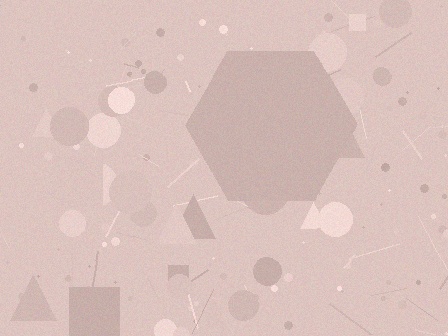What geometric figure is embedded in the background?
A hexagon is embedded in the background.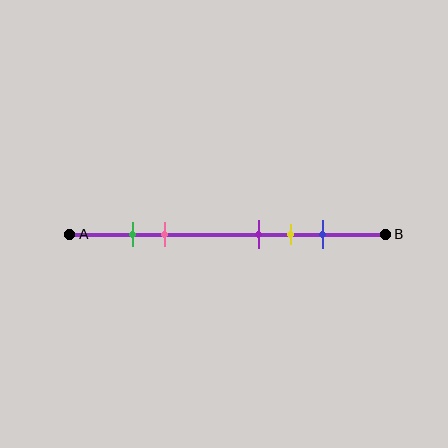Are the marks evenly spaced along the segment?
No, the marks are not evenly spaced.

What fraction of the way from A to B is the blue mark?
The blue mark is approximately 80% (0.8) of the way from A to B.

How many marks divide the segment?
There are 5 marks dividing the segment.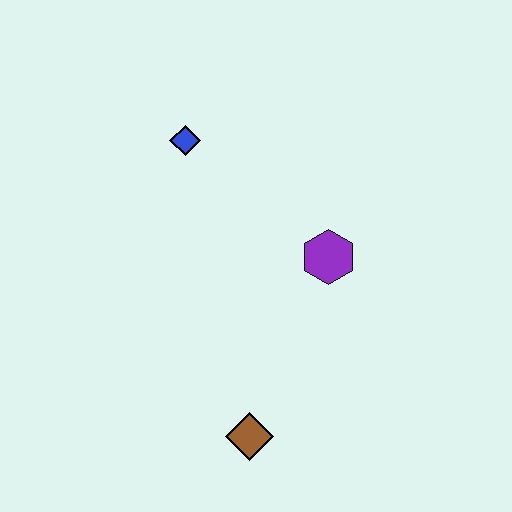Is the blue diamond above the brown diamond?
Yes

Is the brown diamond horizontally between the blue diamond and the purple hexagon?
Yes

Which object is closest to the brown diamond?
The purple hexagon is closest to the brown diamond.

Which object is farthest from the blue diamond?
The brown diamond is farthest from the blue diamond.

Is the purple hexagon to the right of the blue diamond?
Yes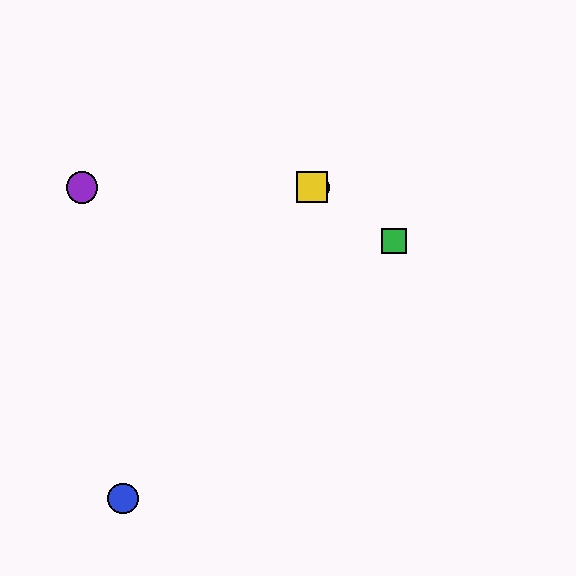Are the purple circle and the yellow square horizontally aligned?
Yes, both are at y≈187.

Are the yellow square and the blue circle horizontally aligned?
No, the yellow square is at y≈187 and the blue circle is at y≈498.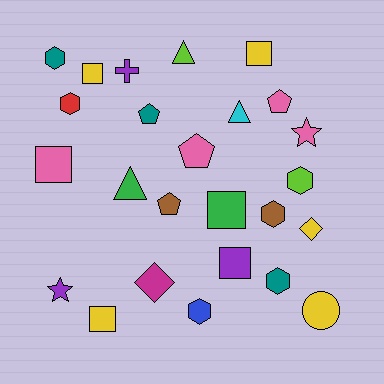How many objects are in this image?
There are 25 objects.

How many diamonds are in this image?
There are 2 diamonds.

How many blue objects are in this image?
There is 1 blue object.